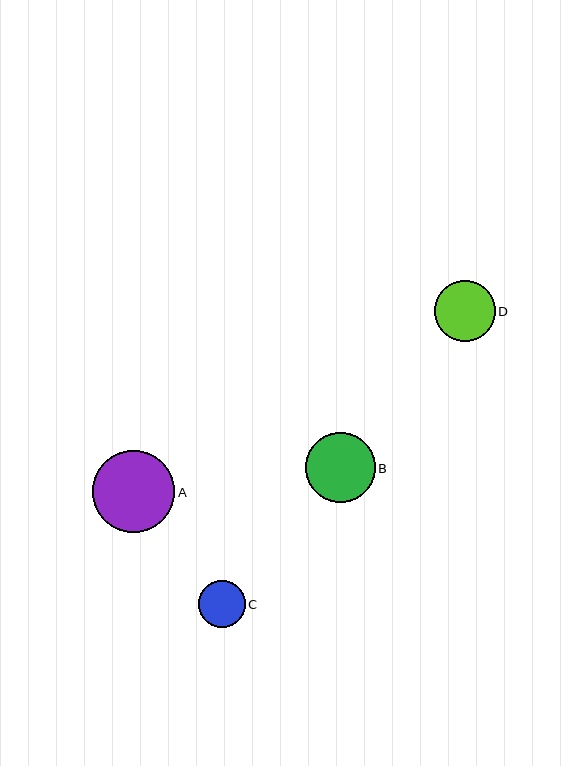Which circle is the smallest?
Circle C is the smallest with a size of approximately 46 pixels.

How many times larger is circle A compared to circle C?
Circle A is approximately 1.8 times the size of circle C.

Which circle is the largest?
Circle A is the largest with a size of approximately 82 pixels.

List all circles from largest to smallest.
From largest to smallest: A, B, D, C.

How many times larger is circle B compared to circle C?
Circle B is approximately 1.5 times the size of circle C.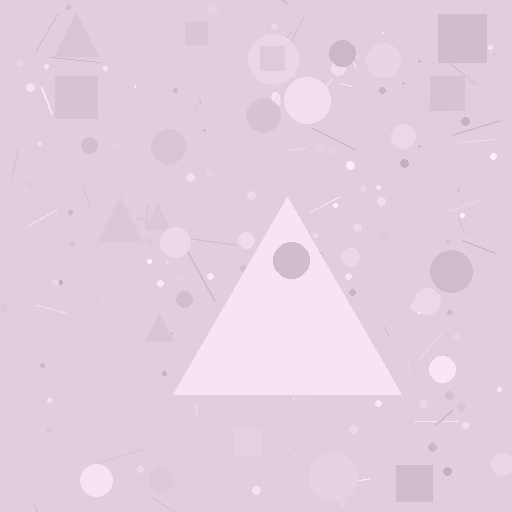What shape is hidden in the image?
A triangle is hidden in the image.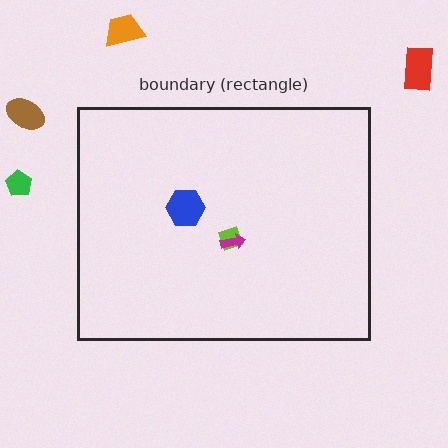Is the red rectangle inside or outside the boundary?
Outside.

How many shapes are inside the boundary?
3 inside, 4 outside.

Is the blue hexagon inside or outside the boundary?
Inside.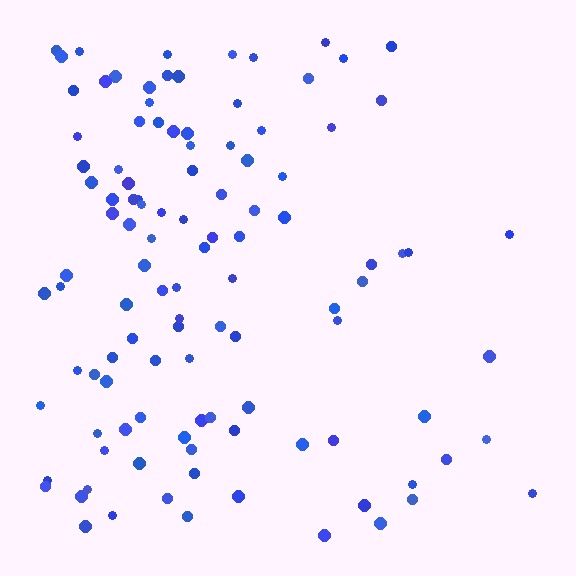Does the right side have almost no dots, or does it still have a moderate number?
Still a moderate number, just noticeably fewer than the left.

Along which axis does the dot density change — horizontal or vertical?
Horizontal.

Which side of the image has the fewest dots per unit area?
The right.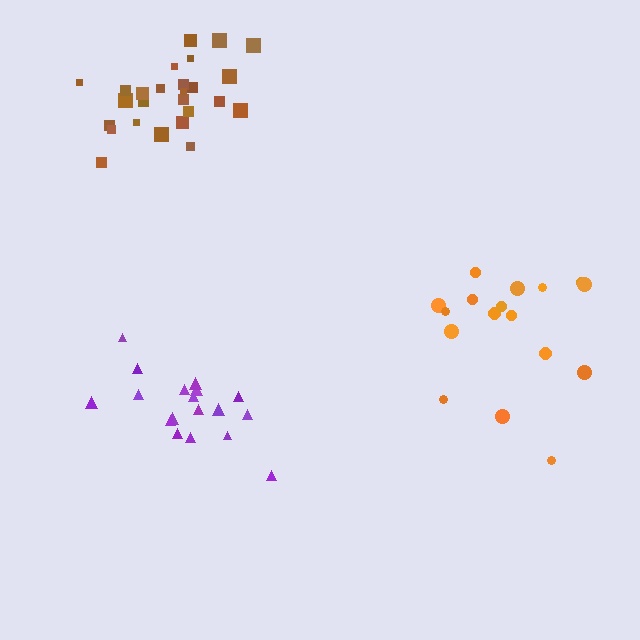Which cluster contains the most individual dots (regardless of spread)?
Brown (28).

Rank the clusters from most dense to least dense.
brown, purple, orange.